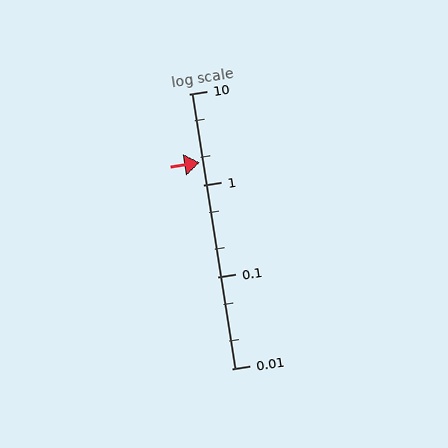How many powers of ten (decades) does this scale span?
The scale spans 3 decades, from 0.01 to 10.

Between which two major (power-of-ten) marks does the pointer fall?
The pointer is between 1 and 10.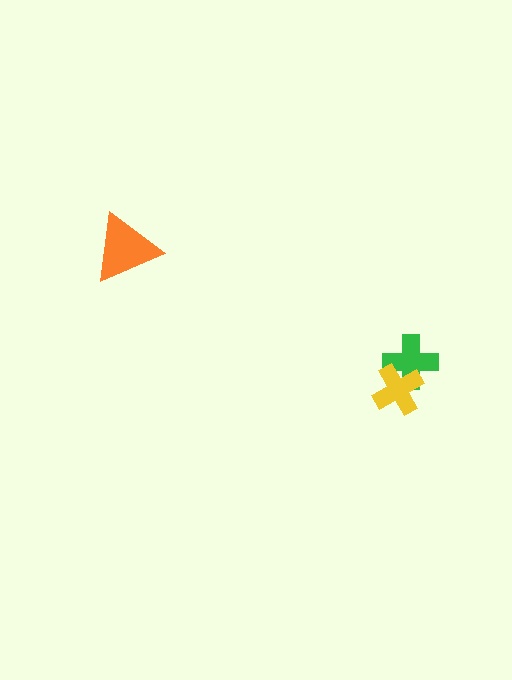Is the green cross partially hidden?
Yes, it is partially covered by another shape.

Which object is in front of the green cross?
The yellow cross is in front of the green cross.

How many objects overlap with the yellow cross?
1 object overlaps with the yellow cross.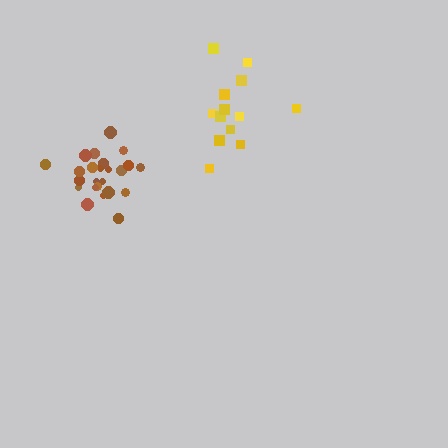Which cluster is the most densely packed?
Brown.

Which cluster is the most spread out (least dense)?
Yellow.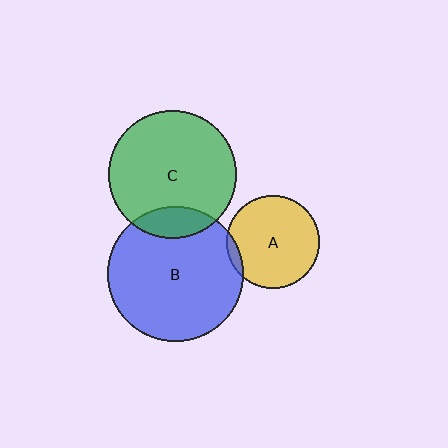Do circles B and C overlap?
Yes.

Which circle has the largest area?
Circle B (blue).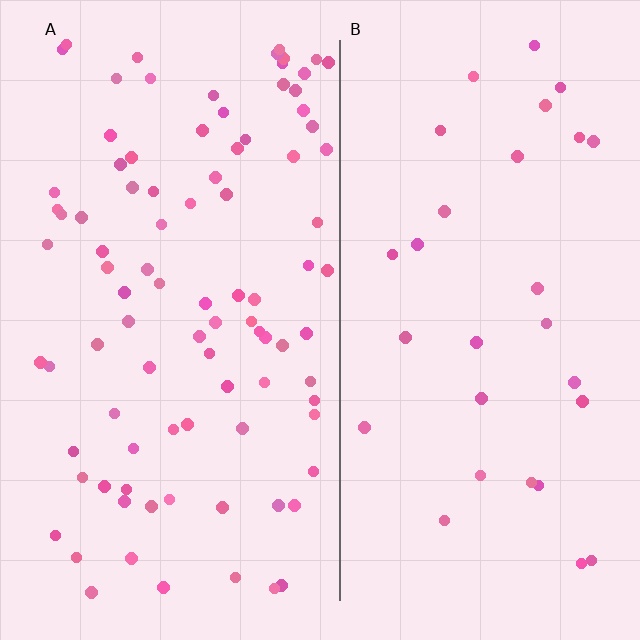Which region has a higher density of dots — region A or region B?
A (the left).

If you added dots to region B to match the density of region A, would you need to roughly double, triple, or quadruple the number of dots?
Approximately triple.